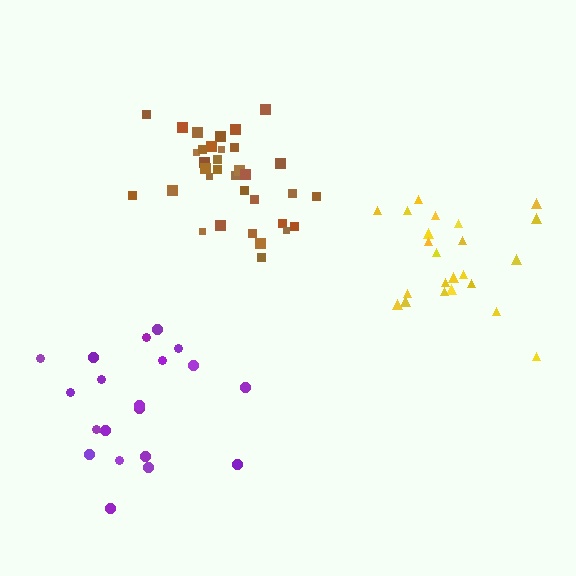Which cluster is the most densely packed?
Brown.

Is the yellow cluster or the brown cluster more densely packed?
Brown.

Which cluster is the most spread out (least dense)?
Purple.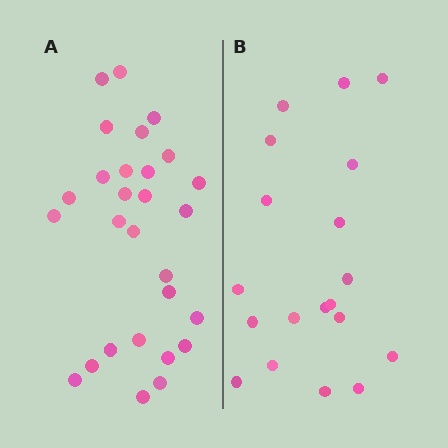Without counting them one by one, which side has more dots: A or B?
Region A (the left region) has more dots.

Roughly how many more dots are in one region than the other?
Region A has roughly 8 or so more dots than region B.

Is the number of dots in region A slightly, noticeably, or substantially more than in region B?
Region A has substantially more. The ratio is roughly 1.5 to 1.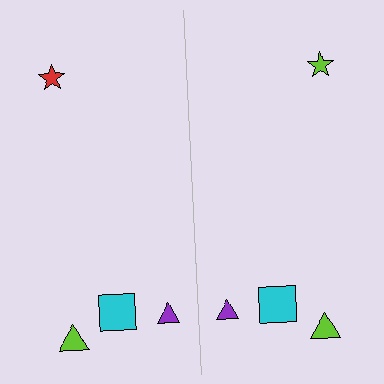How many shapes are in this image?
There are 8 shapes in this image.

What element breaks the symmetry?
The lime star on the right side breaks the symmetry — its mirror counterpart is red.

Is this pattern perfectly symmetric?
No, the pattern is not perfectly symmetric. The lime star on the right side breaks the symmetry — its mirror counterpart is red.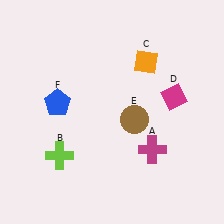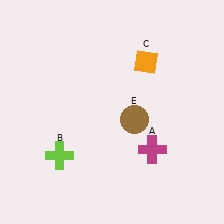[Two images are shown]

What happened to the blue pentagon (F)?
The blue pentagon (F) was removed in Image 2. It was in the top-left area of Image 1.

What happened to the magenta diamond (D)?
The magenta diamond (D) was removed in Image 2. It was in the top-right area of Image 1.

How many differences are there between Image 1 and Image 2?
There are 2 differences between the two images.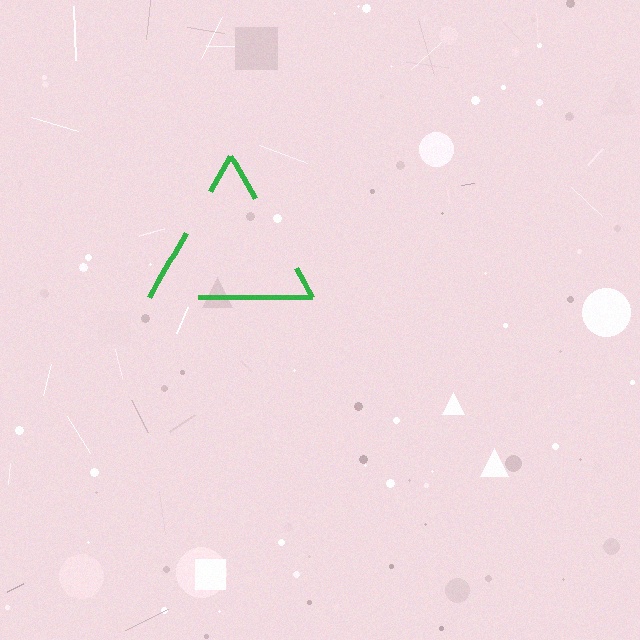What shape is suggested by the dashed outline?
The dashed outline suggests a triangle.